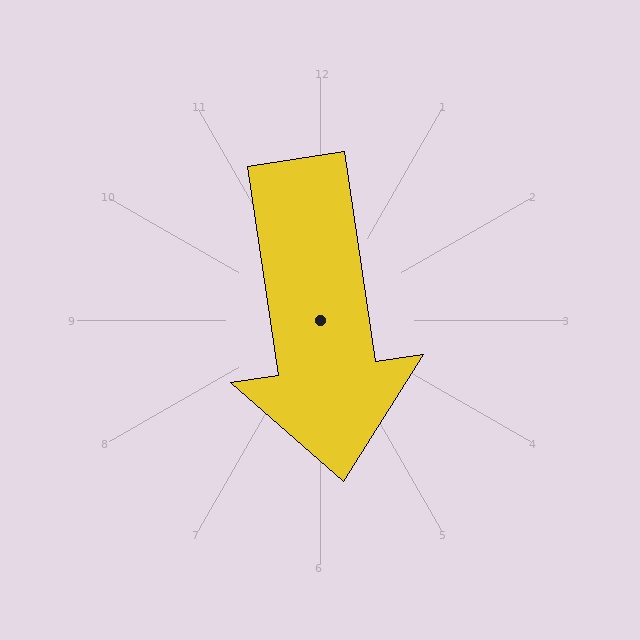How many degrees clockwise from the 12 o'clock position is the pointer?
Approximately 172 degrees.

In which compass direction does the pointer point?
South.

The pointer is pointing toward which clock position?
Roughly 6 o'clock.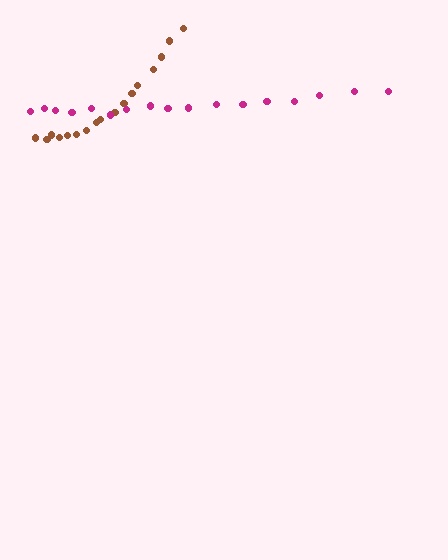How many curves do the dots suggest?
There are 2 distinct paths.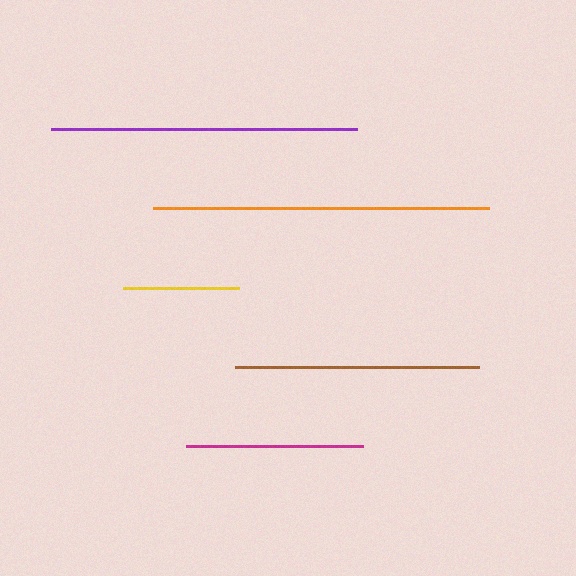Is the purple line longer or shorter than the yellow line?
The purple line is longer than the yellow line.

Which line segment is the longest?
The orange line is the longest at approximately 336 pixels.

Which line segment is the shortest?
The yellow line is the shortest at approximately 116 pixels.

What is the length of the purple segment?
The purple segment is approximately 306 pixels long.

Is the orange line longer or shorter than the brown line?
The orange line is longer than the brown line.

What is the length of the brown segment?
The brown segment is approximately 243 pixels long.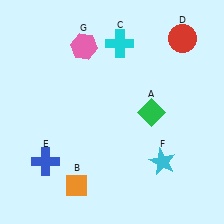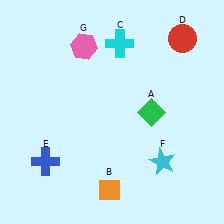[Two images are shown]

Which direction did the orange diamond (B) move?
The orange diamond (B) moved right.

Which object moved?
The orange diamond (B) moved right.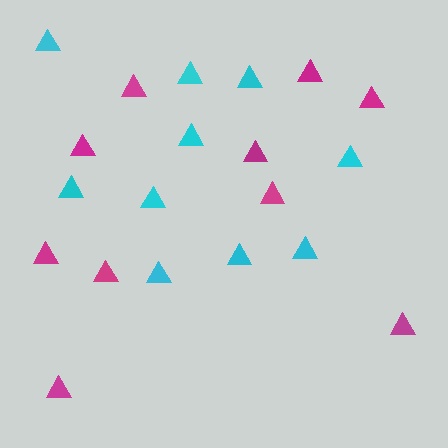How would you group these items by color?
There are 2 groups: one group of cyan triangles (10) and one group of magenta triangles (10).